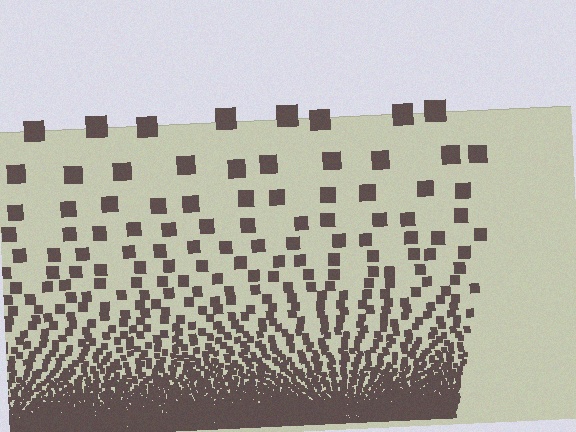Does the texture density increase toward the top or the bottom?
Density increases toward the bottom.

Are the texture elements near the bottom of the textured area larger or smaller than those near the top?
Smaller. The gradient is inverted — elements near the bottom are smaller and denser.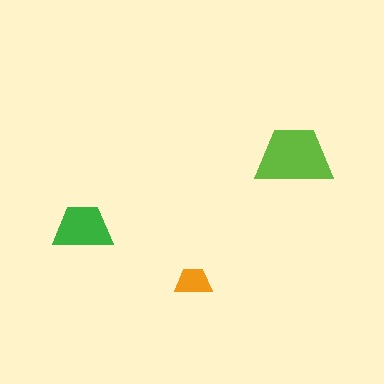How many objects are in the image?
There are 3 objects in the image.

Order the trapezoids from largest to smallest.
the lime one, the green one, the orange one.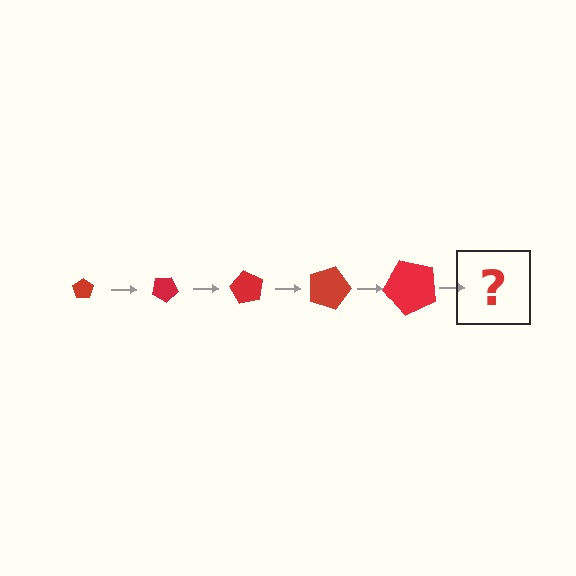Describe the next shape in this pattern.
It should be a pentagon, larger than the previous one and rotated 150 degrees from the start.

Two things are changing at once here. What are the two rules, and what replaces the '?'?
The two rules are that the pentagon grows larger each step and it rotates 30 degrees each step. The '?' should be a pentagon, larger than the previous one and rotated 150 degrees from the start.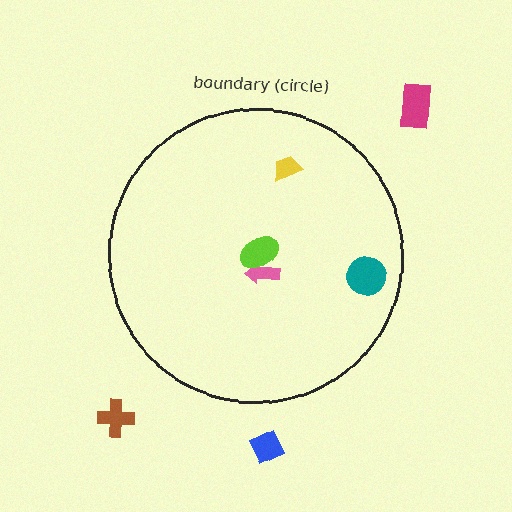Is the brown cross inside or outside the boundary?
Outside.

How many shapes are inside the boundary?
4 inside, 3 outside.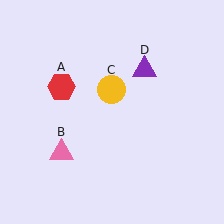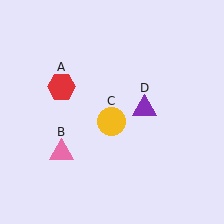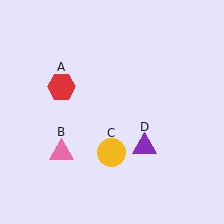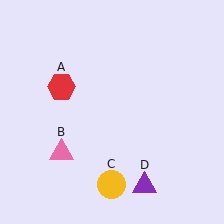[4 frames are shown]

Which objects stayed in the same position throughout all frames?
Red hexagon (object A) and pink triangle (object B) remained stationary.